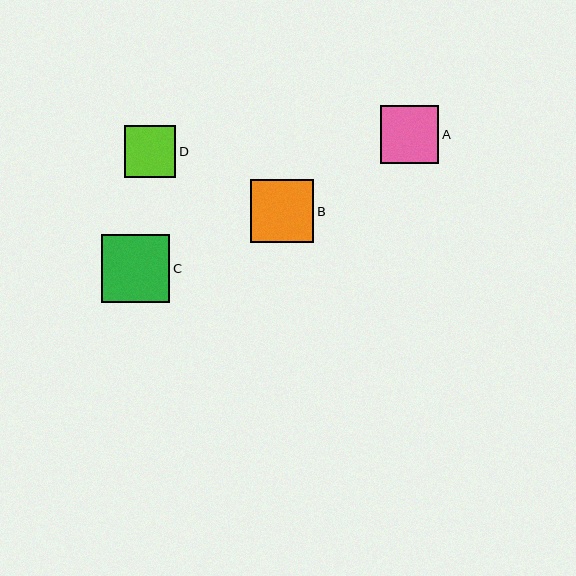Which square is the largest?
Square C is the largest with a size of approximately 68 pixels.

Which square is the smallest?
Square D is the smallest with a size of approximately 52 pixels.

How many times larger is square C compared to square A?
Square C is approximately 1.2 times the size of square A.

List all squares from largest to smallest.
From largest to smallest: C, B, A, D.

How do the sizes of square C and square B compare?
Square C and square B are approximately the same size.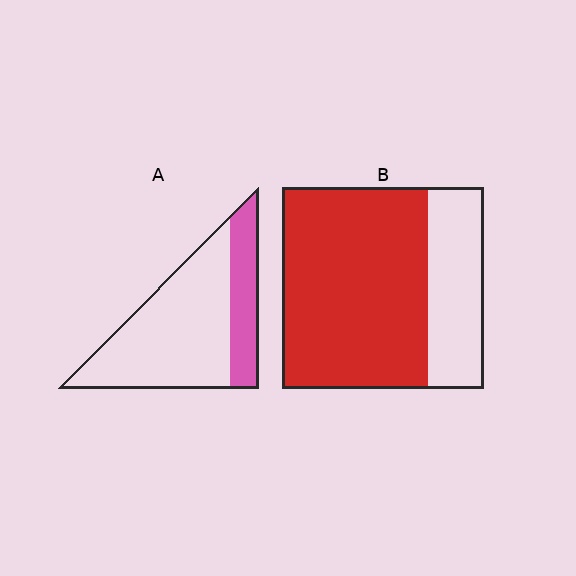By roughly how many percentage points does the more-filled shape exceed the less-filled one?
By roughly 45 percentage points (B over A).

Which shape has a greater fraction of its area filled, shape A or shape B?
Shape B.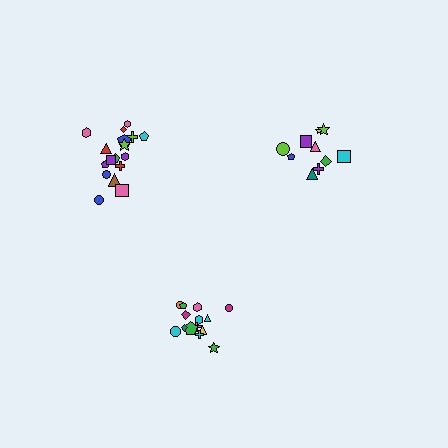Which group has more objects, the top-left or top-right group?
The top-left group.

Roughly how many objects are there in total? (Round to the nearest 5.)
Roughly 45 objects in total.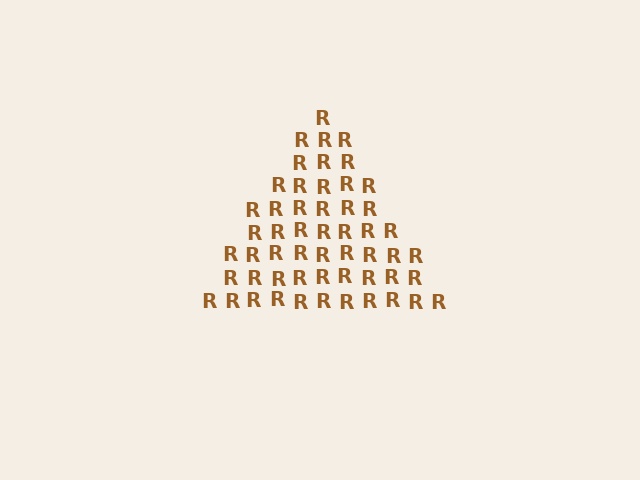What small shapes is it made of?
It is made of small letter R's.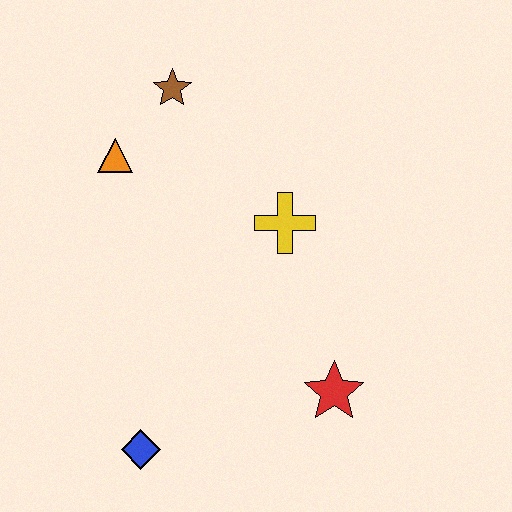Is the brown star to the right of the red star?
No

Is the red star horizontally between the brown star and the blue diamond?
No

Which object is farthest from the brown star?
The blue diamond is farthest from the brown star.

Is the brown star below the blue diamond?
No